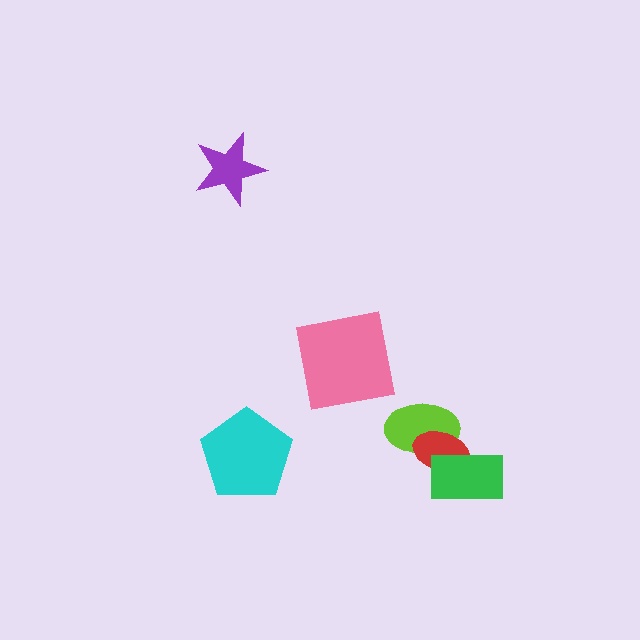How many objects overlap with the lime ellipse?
2 objects overlap with the lime ellipse.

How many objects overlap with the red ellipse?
2 objects overlap with the red ellipse.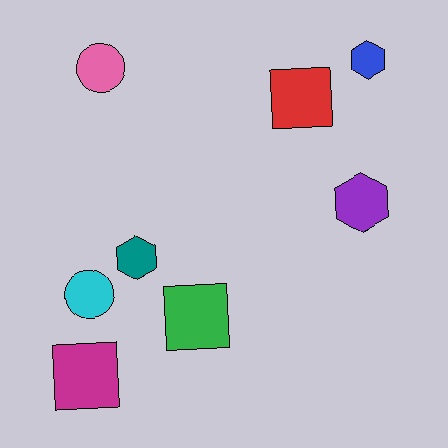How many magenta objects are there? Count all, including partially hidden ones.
There is 1 magenta object.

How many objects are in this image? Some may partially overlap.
There are 8 objects.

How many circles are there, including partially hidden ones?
There are 2 circles.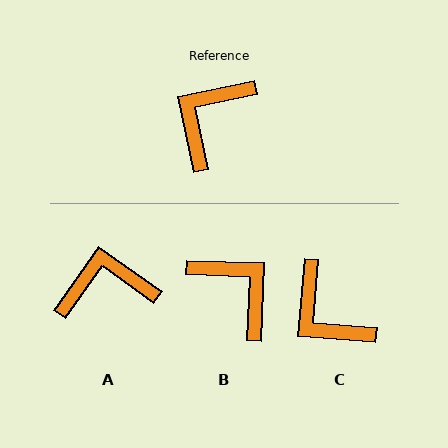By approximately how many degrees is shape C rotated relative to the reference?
Approximately 74 degrees counter-clockwise.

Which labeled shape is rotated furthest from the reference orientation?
B, about 104 degrees away.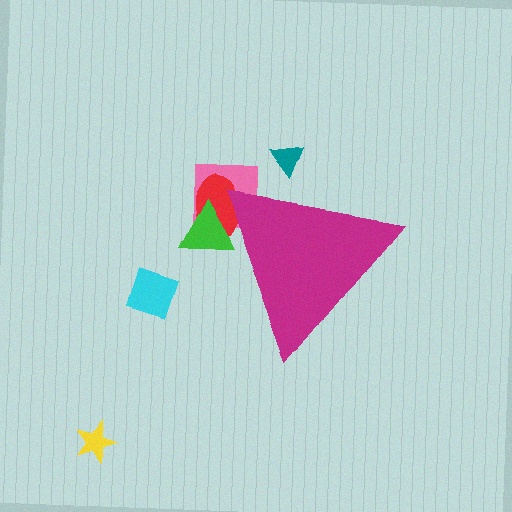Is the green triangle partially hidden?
Yes, the green triangle is partially hidden behind the magenta triangle.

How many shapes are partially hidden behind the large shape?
4 shapes are partially hidden.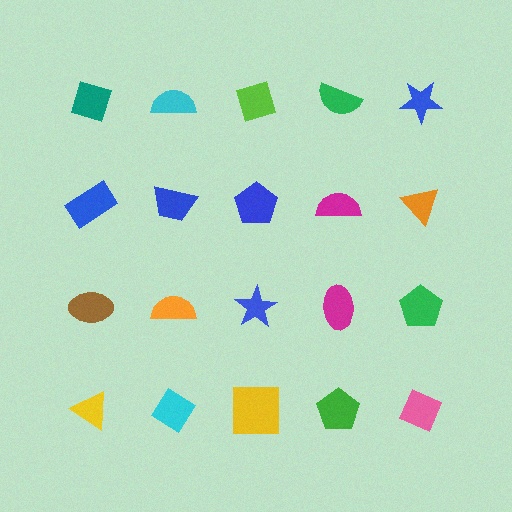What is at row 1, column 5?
A blue star.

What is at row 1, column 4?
A green semicircle.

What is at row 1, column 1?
A teal diamond.